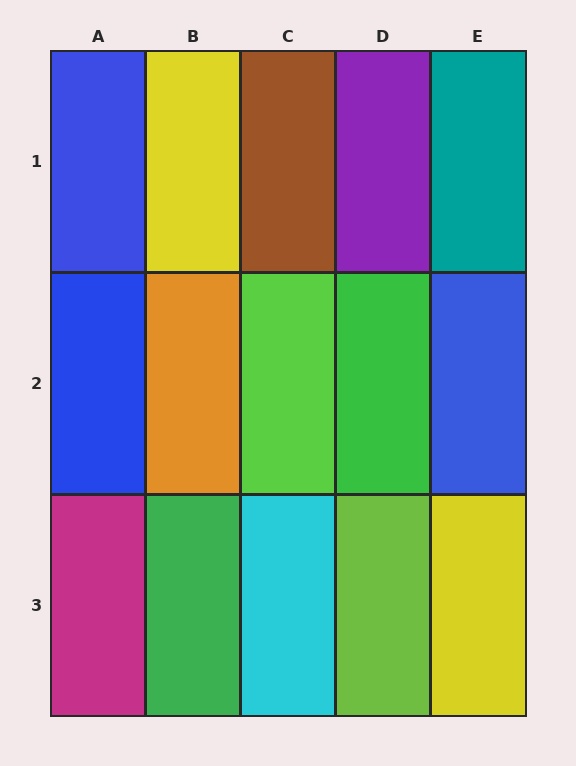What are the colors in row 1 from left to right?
Blue, yellow, brown, purple, teal.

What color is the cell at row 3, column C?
Cyan.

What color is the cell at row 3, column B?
Green.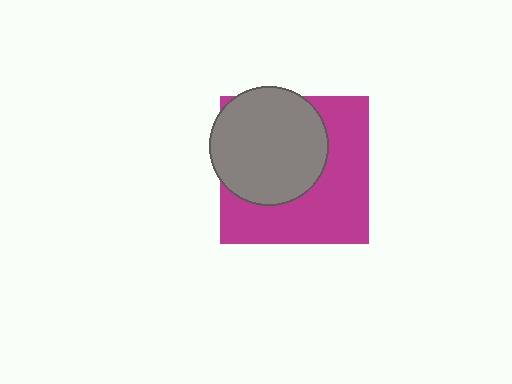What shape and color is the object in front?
The object in front is a gray circle.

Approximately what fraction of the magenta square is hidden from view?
Roughly 47% of the magenta square is hidden behind the gray circle.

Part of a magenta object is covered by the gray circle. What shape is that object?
It is a square.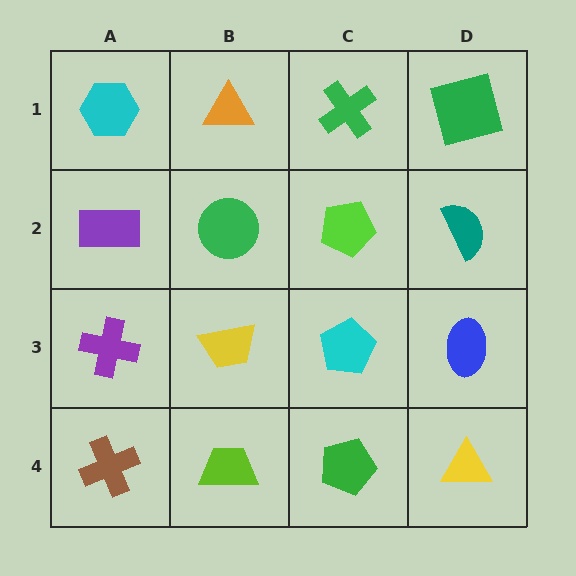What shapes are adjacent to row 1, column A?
A purple rectangle (row 2, column A), an orange triangle (row 1, column B).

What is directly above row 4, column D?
A blue ellipse.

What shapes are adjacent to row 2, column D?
A green square (row 1, column D), a blue ellipse (row 3, column D), a lime pentagon (row 2, column C).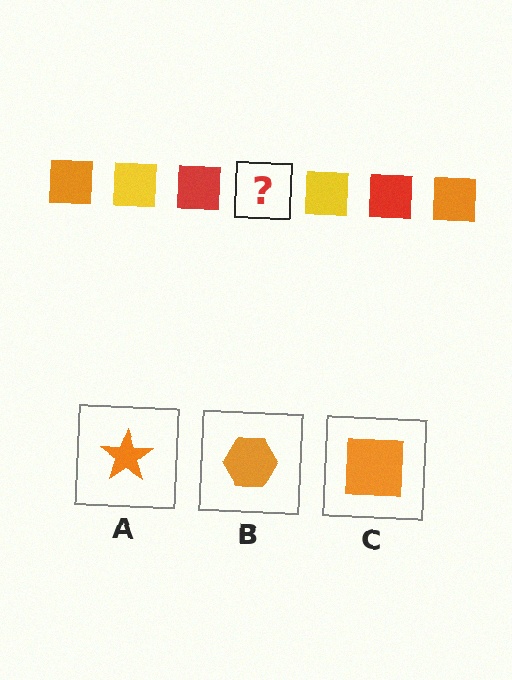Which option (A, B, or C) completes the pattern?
C.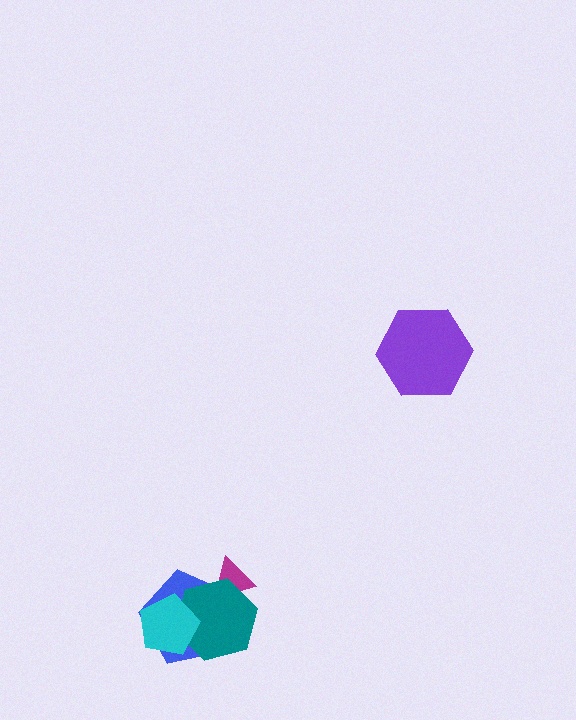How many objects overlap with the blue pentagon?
3 objects overlap with the blue pentagon.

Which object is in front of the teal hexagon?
The cyan pentagon is in front of the teal hexagon.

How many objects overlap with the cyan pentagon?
2 objects overlap with the cyan pentagon.